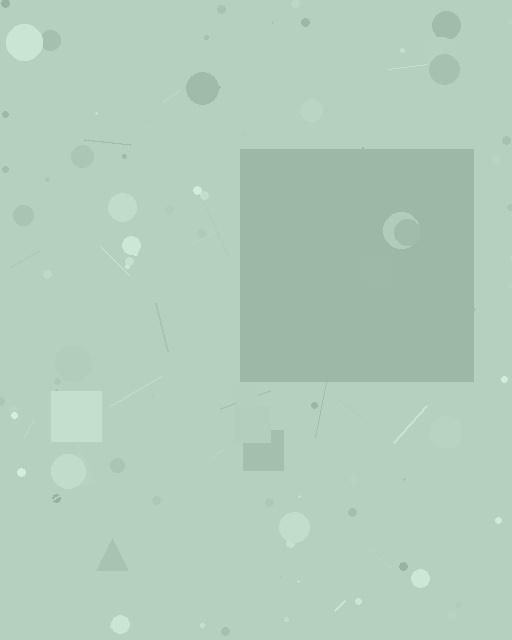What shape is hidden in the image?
A square is hidden in the image.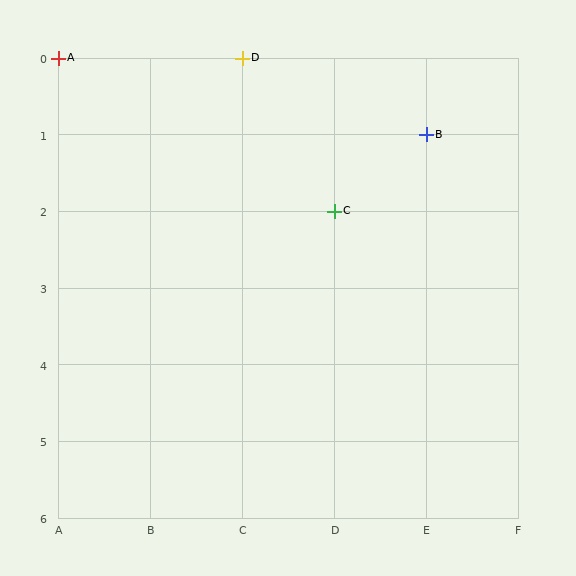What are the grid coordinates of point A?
Point A is at grid coordinates (A, 0).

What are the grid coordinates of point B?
Point B is at grid coordinates (E, 1).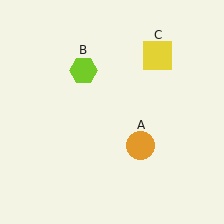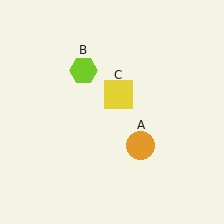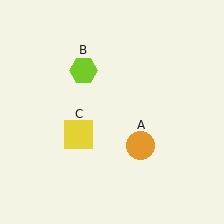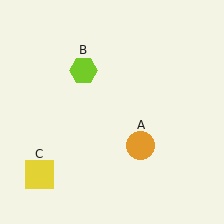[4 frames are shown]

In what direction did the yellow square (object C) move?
The yellow square (object C) moved down and to the left.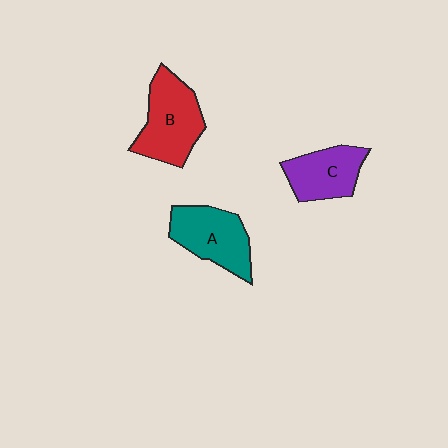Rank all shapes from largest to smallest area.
From largest to smallest: B (red), A (teal), C (purple).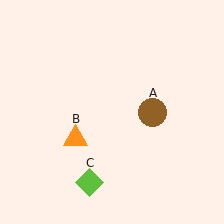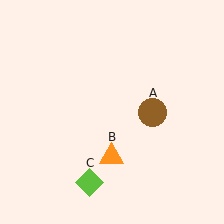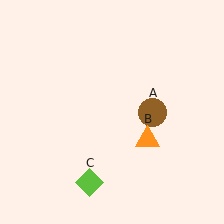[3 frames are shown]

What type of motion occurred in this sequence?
The orange triangle (object B) rotated counterclockwise around the center of the scene.